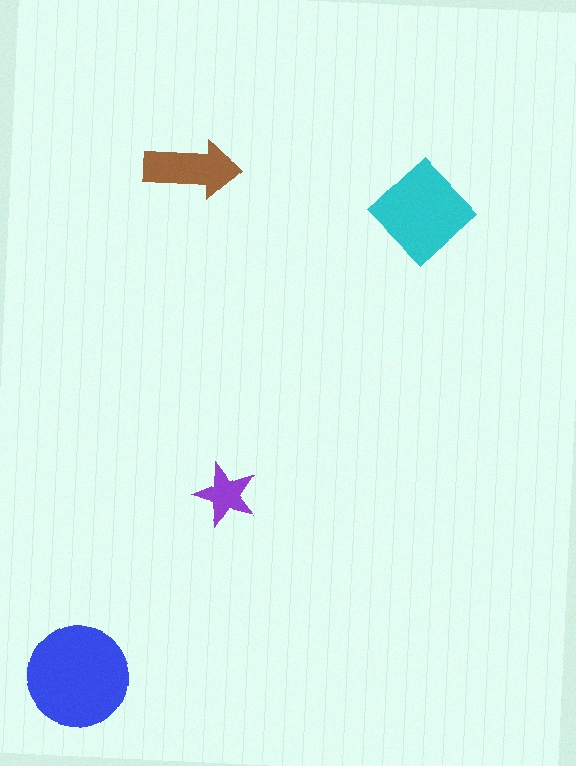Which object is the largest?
The blue circle.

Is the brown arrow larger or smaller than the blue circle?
Smaller.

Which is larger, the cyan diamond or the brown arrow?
The cyan diamond.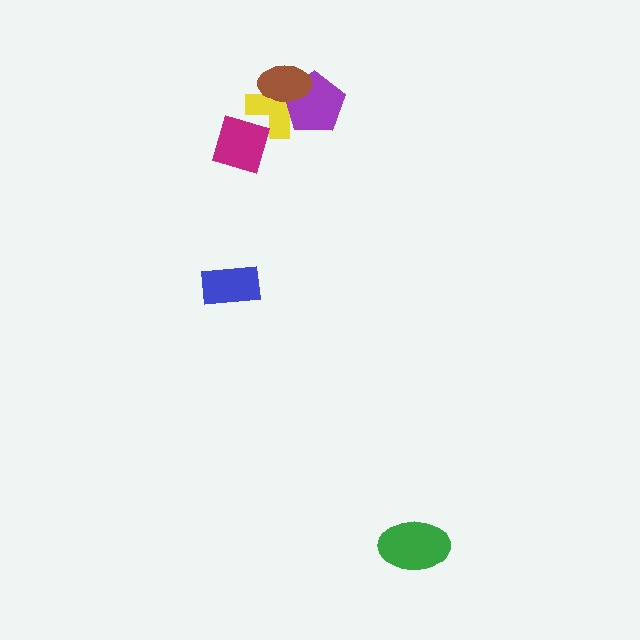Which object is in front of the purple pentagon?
The brown ellipse is in front of the purple pentagon.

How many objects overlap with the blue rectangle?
0 objects overlap with the blue rectangle.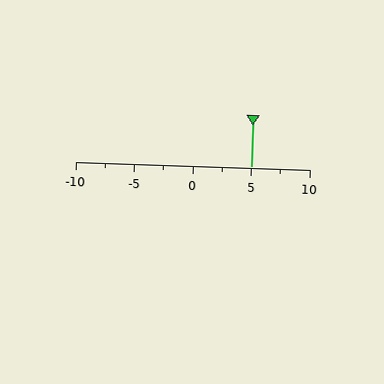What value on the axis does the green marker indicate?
The marker indicates approximately 5.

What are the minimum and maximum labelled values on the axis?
The axis runs from -10 to 10.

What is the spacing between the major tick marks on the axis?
The major ticks are spaced 5 apart.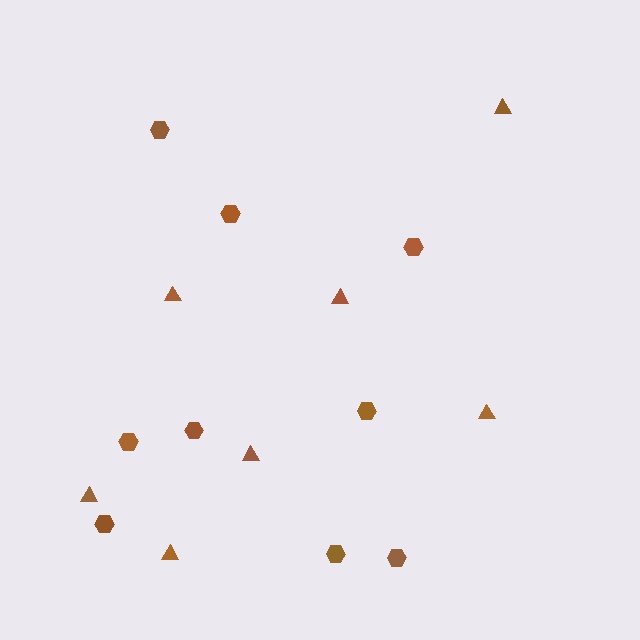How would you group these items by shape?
There are 2 groups: one group of triangles (7) and one group of hexagons (9).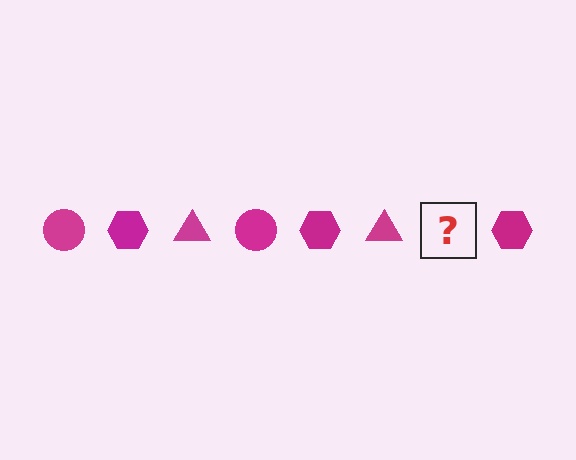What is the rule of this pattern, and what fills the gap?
The rule is that the pattern cycles through circle, hexagon, triangle shapes in magenta. The gap should be filled with a magenta circle.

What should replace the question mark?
The question mark should be replaced with a magenta circle.